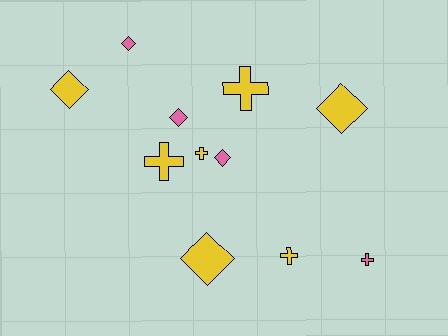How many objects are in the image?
There are 11 objects.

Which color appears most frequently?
Yellow, with 7 objects.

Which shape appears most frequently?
Diamond, with 6 objects.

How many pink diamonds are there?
There are 3 pink diamonds.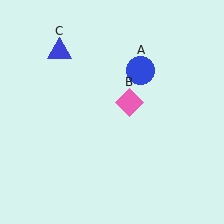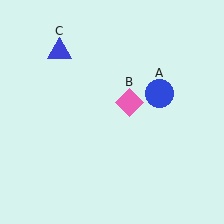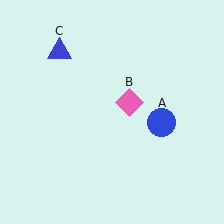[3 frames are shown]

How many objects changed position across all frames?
1 object changed position: blue circle (object A).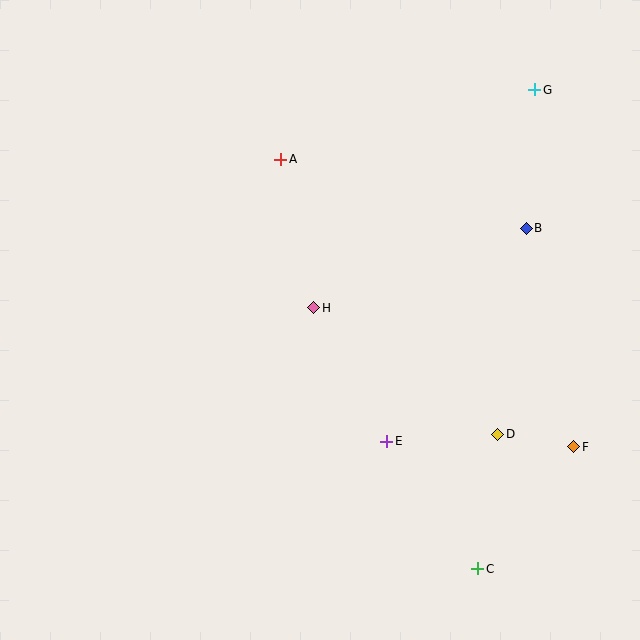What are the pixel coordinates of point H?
Point H is at (314, 308).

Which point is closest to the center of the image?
Point H at (314, 308) is closest to the center.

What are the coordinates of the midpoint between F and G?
The midpoint between F and G is at (554, 268).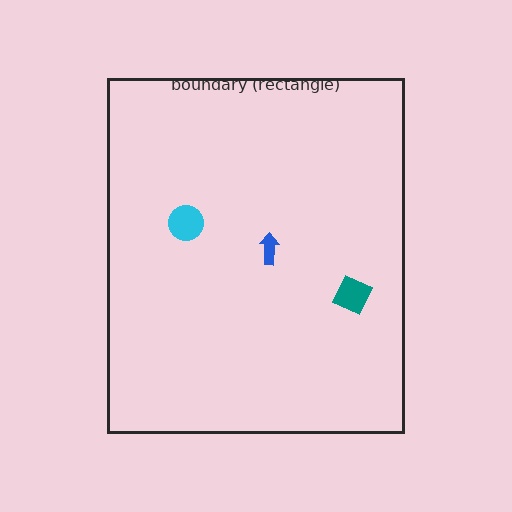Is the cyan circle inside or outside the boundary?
Inside.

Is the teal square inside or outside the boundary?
Inside.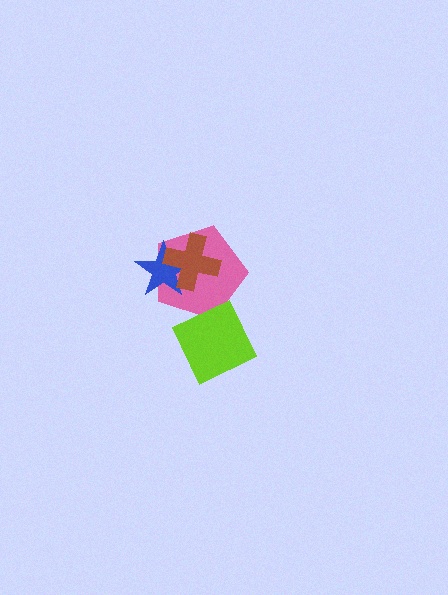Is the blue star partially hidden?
Yes, it is partially covered by another shape.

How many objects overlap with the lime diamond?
1 object overlaps with the lime diamond.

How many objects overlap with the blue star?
2 objects overlap with the blue star.